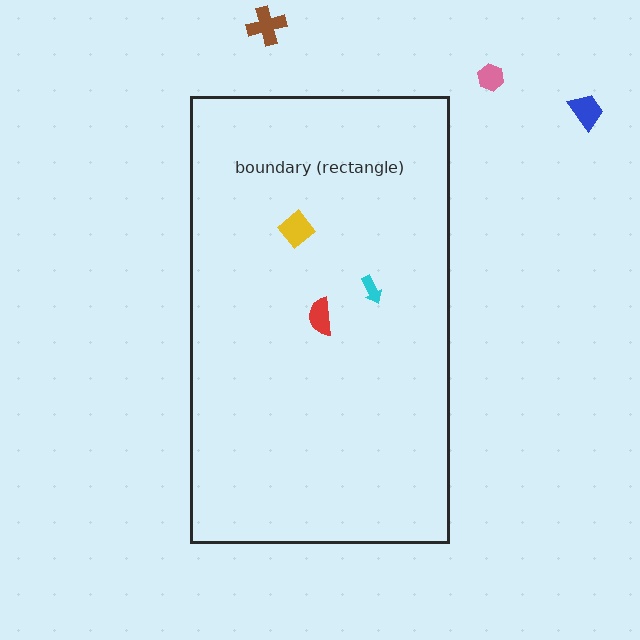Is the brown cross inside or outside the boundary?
Outside.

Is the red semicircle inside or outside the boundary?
Inside.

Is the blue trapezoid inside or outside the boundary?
Outside.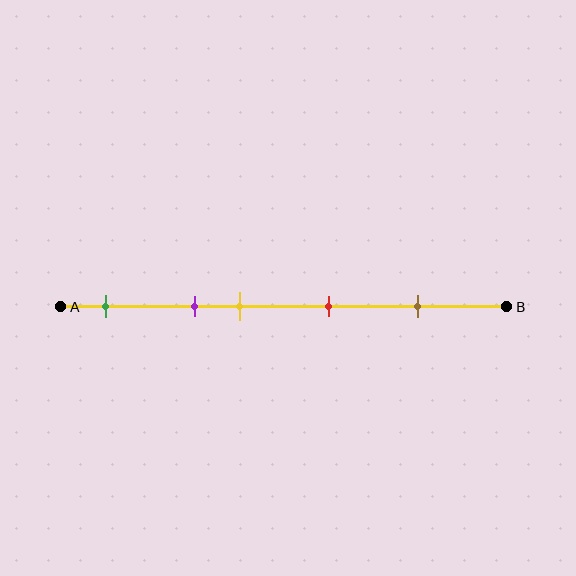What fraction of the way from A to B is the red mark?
The red mark is approximately 60% (0.6) of the way from A to B.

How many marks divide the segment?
There are 5 marks dividing the segment.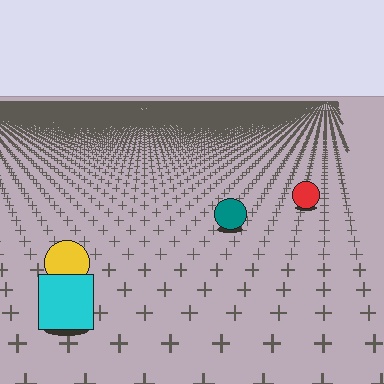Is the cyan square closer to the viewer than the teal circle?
Yes. The cyan square is closer — you can tell from the texture gradient: the ground texture is coarser near it.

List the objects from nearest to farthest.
From nearest to farthest: the cyan square, the yellow circle, the teal circle, the red circle.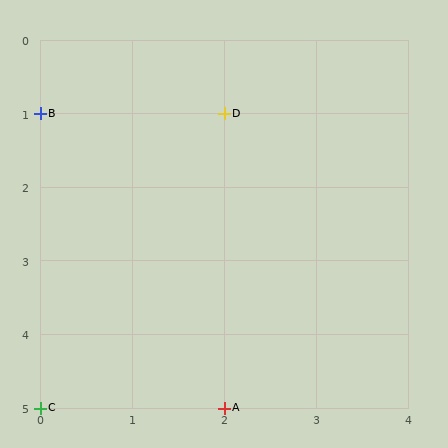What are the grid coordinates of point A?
Point A is at grid coordinates (2, 5).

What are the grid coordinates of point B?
Point B is at grid coordinates (0, 1).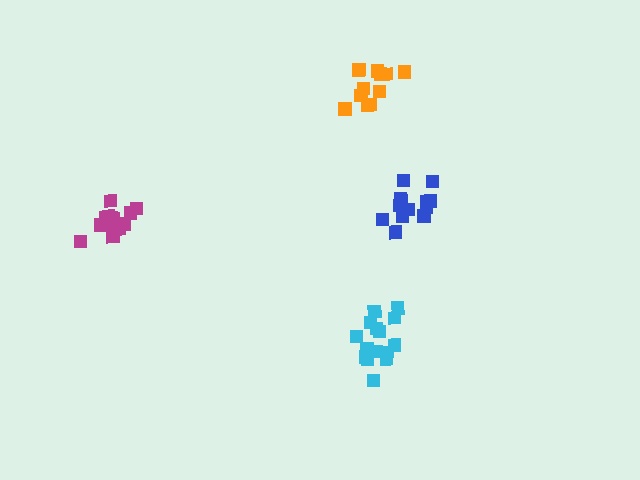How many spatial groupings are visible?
There are 4 spatial groupings.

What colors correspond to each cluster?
The clusters are colored: blue, orange, cyan, magenta.